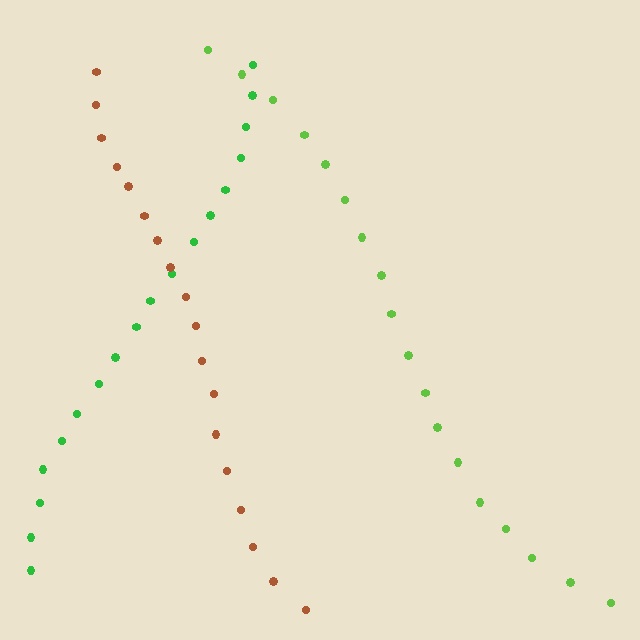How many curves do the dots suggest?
There are 3 distinct paths.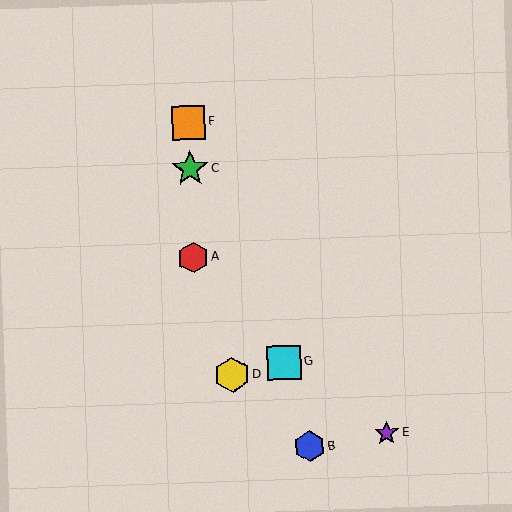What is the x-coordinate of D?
Object D is at x≈232.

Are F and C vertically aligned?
Yes, both are at x≈189.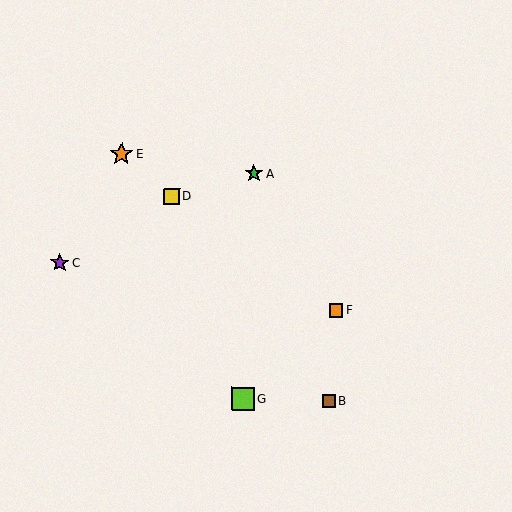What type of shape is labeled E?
Shape E is an orange star.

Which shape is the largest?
The orange star (labeled E) is the largest.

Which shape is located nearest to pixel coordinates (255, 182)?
The green star (labeled A) at (254, 174) is nearest to that location.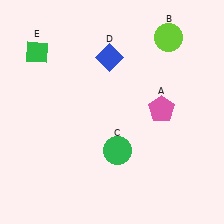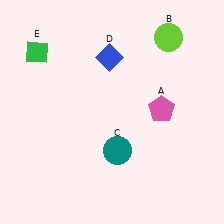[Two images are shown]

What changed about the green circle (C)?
In Image 1, C is green. In Image 2, it changed to teal.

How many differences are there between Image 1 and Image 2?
There is 1 difference between the two images.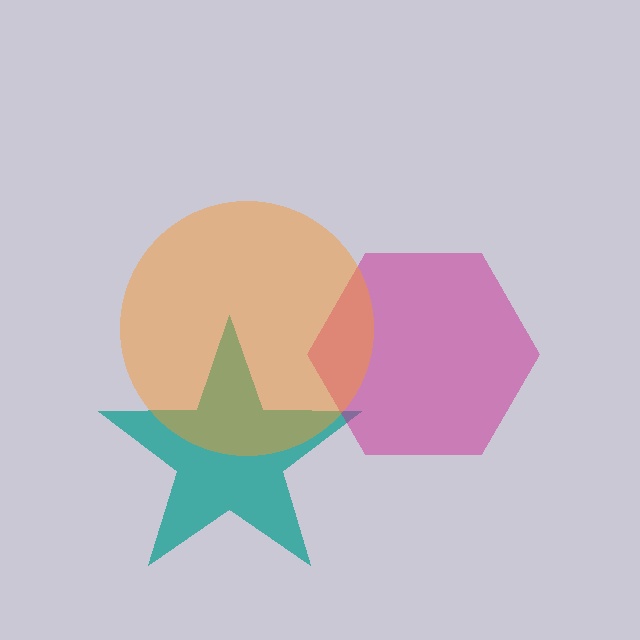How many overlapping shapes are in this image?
There are 3 overlapping shapes in the image.